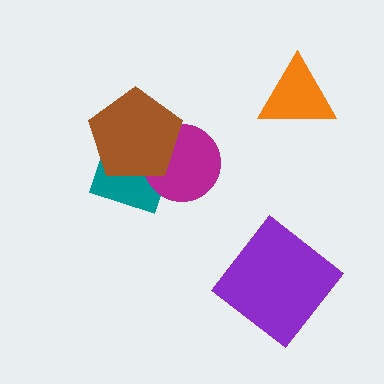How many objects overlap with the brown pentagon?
2 objects overlap with the brown pentagon.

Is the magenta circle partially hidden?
Yes, it is partially covered by another shape.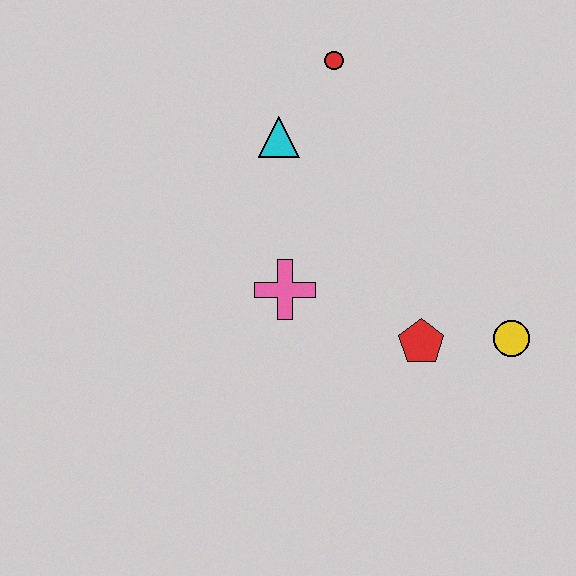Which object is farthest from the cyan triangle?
The yellow circle is farthest from the cyan triangle.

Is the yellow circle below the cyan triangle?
Yes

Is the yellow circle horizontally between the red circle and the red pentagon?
No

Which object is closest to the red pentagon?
The yellow circle is closest to the red pentagon.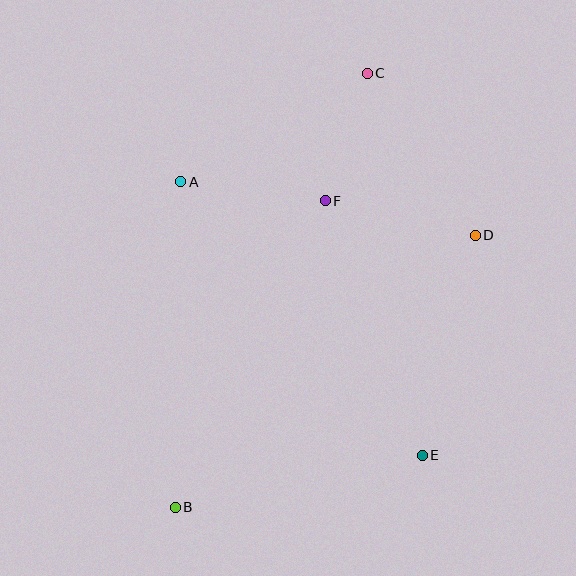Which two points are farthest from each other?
Points B and C are farthest from each other.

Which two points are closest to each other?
Points C and F are closest to each other.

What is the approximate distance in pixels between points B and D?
The distance between B and D is approximately 405 pixels.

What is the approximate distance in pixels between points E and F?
The distance between E and F is approximately 272 pixels.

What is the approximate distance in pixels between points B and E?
The distance between B and E is approximately 253 pixels.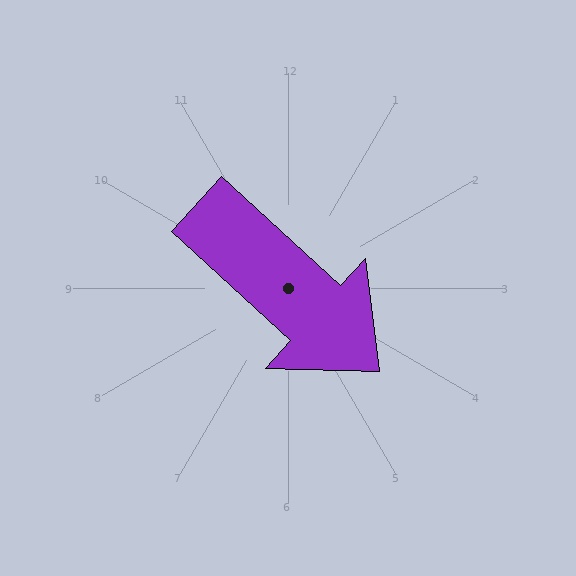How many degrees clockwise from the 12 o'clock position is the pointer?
Approximately 133 degrees.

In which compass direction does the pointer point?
Southeast.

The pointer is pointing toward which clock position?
Roughly 4 o'clock.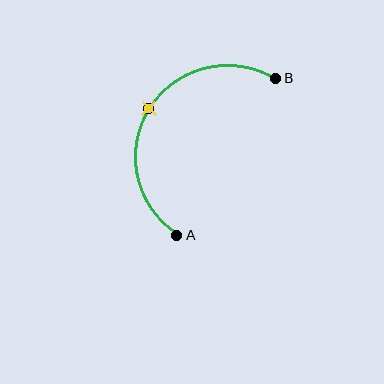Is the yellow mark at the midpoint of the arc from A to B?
Yes. The yellow mark lies on the arc at equal arc-length from both A and B — it is the arc midpoint.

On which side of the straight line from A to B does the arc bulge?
The arc bulges to the left of the straight line connecting A and B.